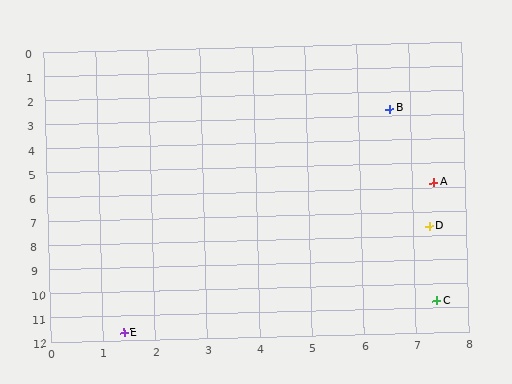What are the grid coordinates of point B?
Point B is at approximately (6.6, 2.7).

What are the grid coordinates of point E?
Point E is at approximately (1.4, 11.7).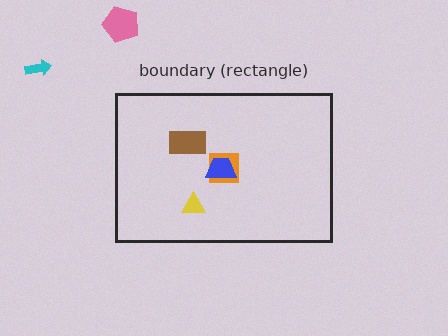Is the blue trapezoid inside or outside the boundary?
Inside.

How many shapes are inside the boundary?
4 inside, 2 outside.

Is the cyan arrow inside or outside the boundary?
Outside.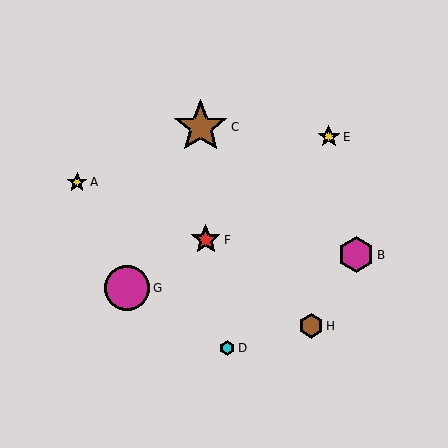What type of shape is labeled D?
Shape D is a cyan hexagon.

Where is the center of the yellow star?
The center of the yellow star is at (329, 137).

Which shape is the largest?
The brown star (labeled C) is the largest.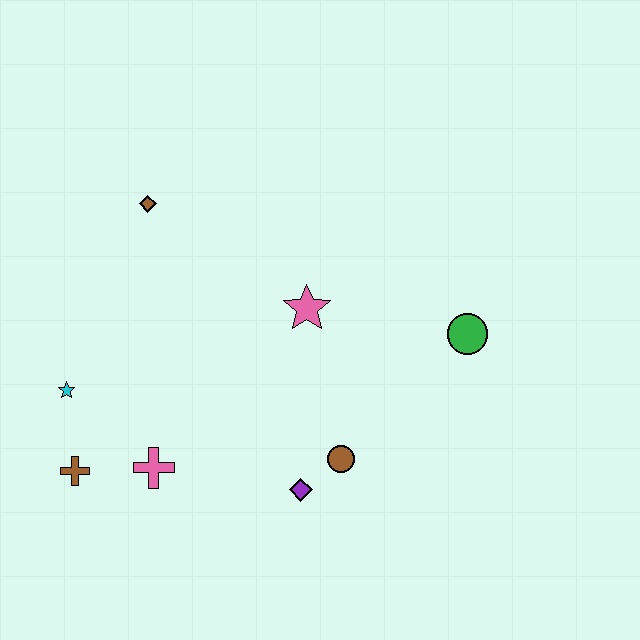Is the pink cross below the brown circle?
Yes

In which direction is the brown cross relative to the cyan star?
The brown cross is below the cyan star.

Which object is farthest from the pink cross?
The green circle is farthest from the pink cross.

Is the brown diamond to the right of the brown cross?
Yes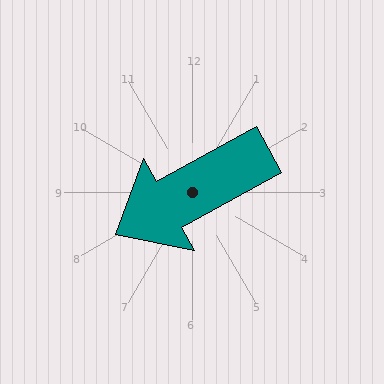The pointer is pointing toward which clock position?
Roughly 8 o'clock.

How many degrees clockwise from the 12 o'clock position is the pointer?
Approximately 241 degrees.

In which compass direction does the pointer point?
Southwest.